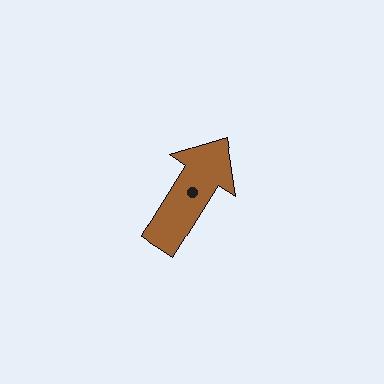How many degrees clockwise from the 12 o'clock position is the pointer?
Approximately 32 degrees.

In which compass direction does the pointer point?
Northeast.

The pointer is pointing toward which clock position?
Roughly 1 o'clock.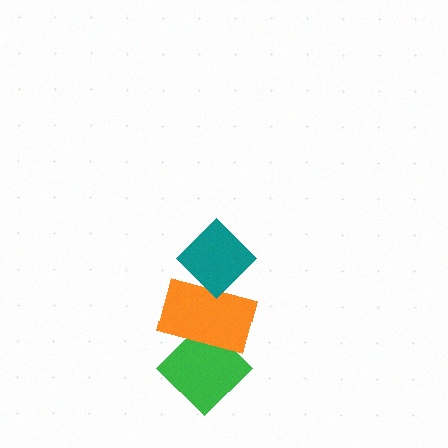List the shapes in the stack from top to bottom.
From top to bottom: the teal diamond, the orange rectangle, the green diamond.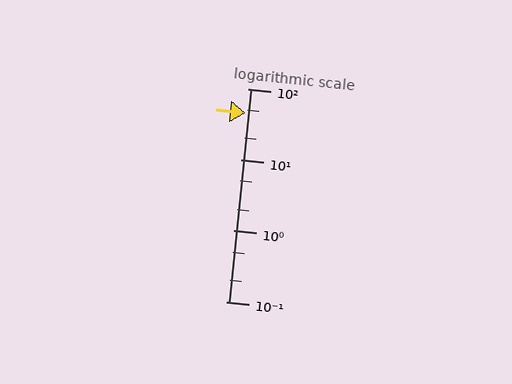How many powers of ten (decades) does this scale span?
The scale spans 3 decades, from 0.1 to 100.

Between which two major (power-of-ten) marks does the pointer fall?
The pointer is between 10 and 100.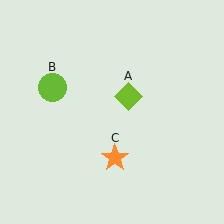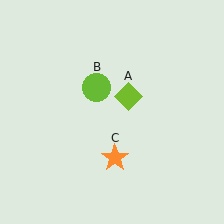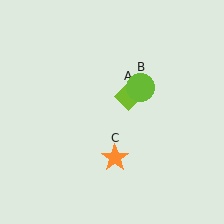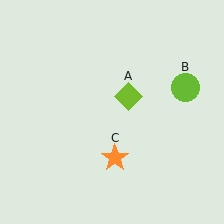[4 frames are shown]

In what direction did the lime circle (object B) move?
The lime circle (object B) moved right.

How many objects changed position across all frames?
1 object changed position: lime circle (object B).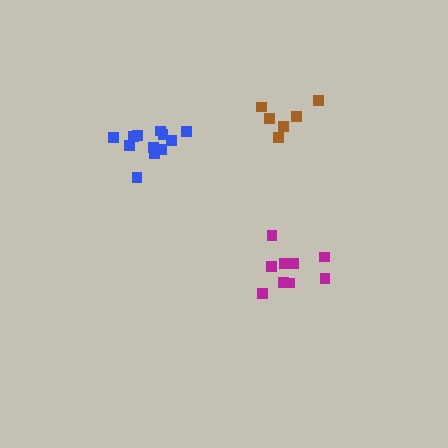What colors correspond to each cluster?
The clusters are colored: magenta, brown, blue.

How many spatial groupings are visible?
There are 3 spatial groupings.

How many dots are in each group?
Group 1: 9 dots, Group 2: 6 dots, Group 3: 12 dots (27 total).